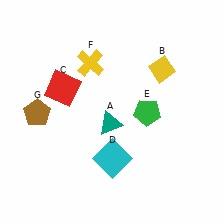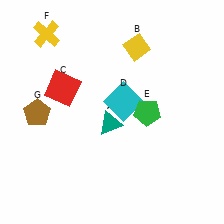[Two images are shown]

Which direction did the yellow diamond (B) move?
The yellow diamond (B) moved left.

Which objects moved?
The objects that moved are: the yellow diamond (B), the cyan square (D), the yellow cross (F).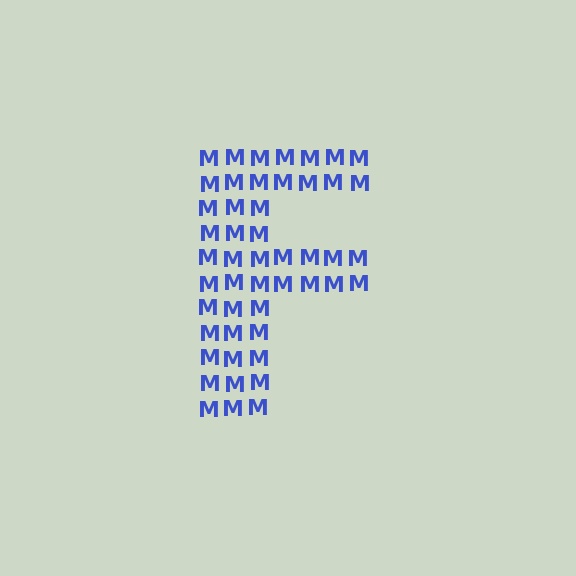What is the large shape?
The large shape is the letter F.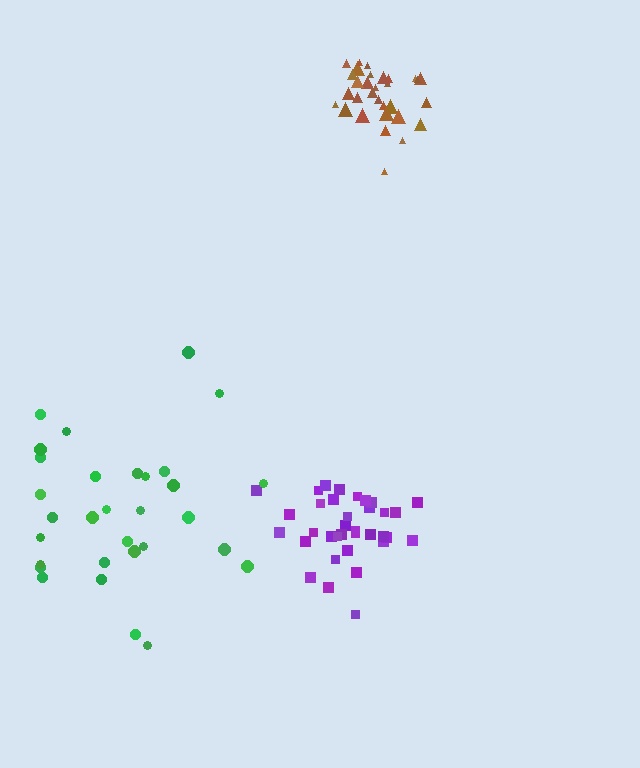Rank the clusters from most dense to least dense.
brown, purple, green.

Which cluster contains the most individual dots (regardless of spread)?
Purple (35).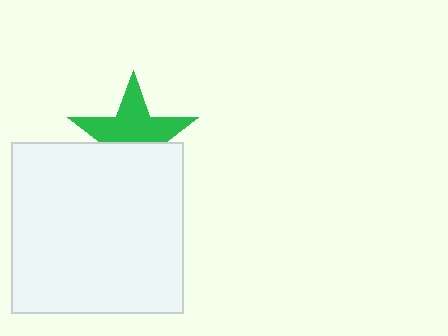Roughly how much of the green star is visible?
About half of it is visible (roughly 57%).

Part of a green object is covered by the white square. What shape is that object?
It is a star.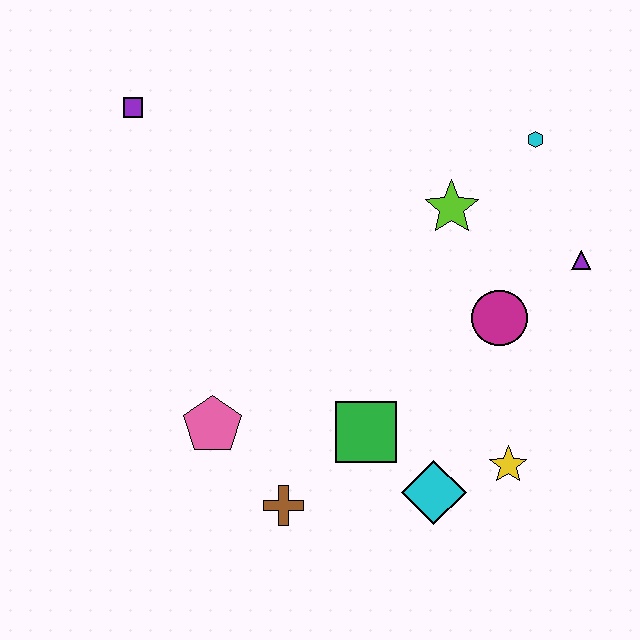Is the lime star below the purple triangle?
No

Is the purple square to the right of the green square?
No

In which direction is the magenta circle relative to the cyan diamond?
The magenta circle is above the cyan diamond.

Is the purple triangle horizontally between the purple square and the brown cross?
No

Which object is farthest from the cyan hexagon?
The brown cross is farthest from the cyan hexagon.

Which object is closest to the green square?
The cyan diamond is closest to the green square.